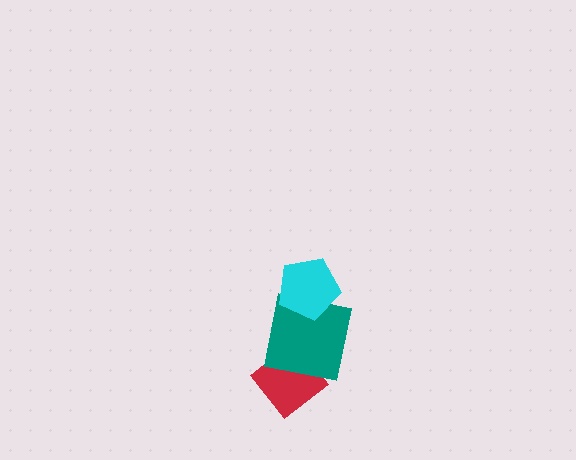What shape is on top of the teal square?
The cyan pentagon is on top of the teal square.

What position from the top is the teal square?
The teal square is 2nd from the top.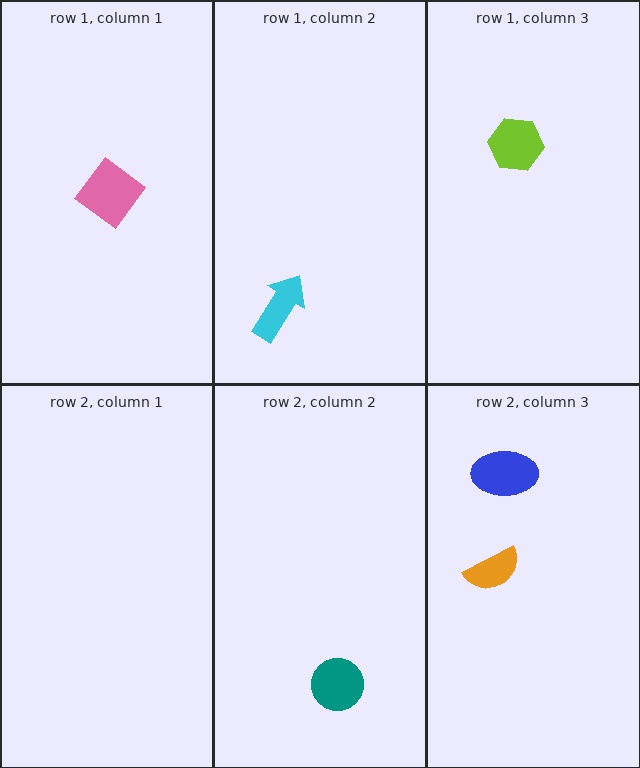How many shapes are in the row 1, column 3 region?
1.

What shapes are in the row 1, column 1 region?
The pink diamond.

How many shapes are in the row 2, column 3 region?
2.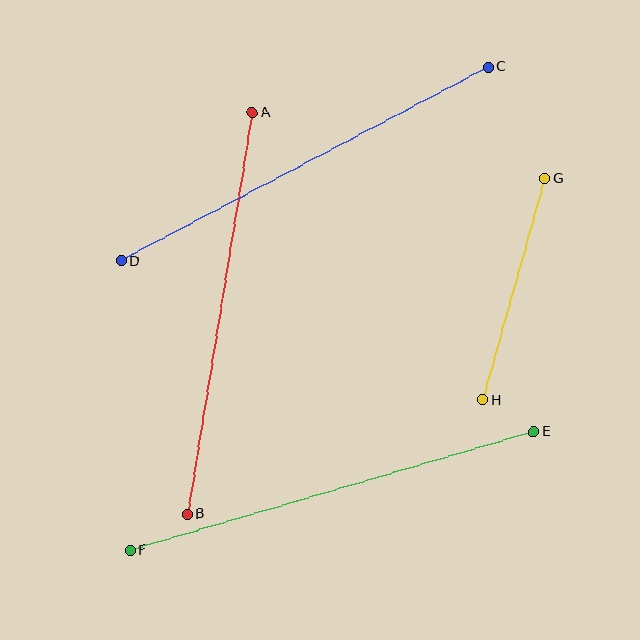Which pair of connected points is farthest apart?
Points E and F are farthest apart.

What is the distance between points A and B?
The distance is approximately 407 pixels.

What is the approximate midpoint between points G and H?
The midpoint is at approximately (514, 289) pixels.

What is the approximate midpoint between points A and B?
The midpoint is at approximately (220, 313) pixels.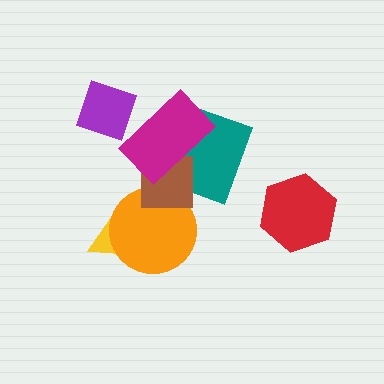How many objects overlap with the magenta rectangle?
3 objects overlap with the magenta rectangle.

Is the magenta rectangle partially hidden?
Yes, it is partially covered by another shape.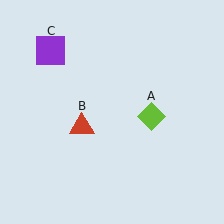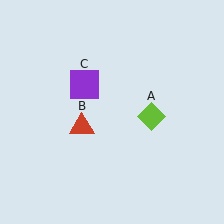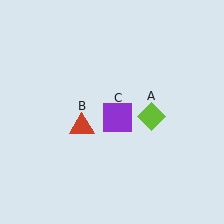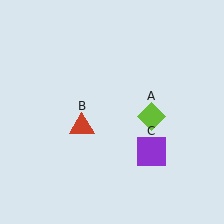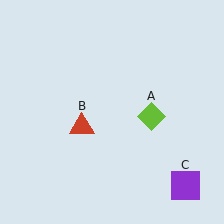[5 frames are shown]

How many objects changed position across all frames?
1 object changed position: purple square (object C).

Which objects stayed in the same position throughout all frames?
Lime diamond (object A) and red triangle (object B) remained stationary.